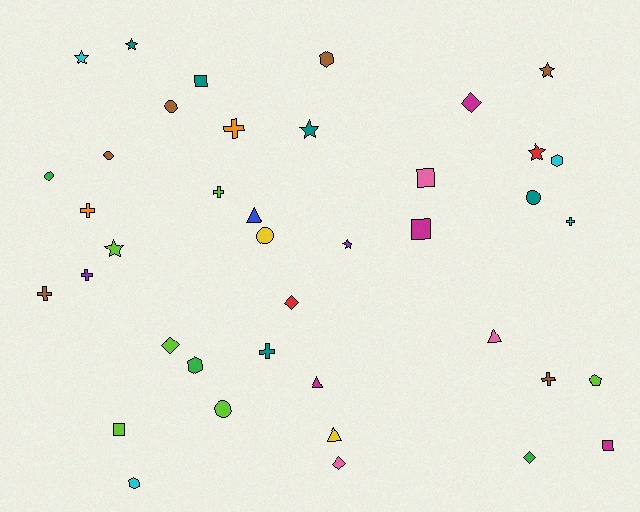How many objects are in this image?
There are 40 objects.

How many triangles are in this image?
There are 4 triangles.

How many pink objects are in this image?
There are 3 pink objects.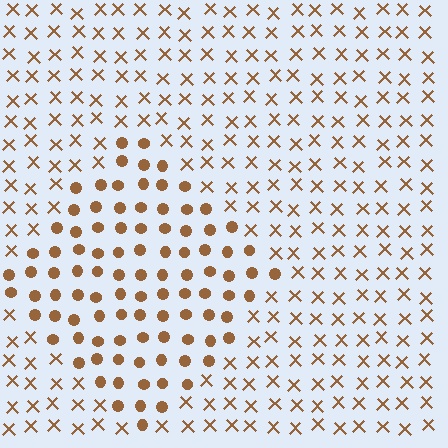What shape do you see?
I see a diamond.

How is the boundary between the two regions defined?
The boundary is defined by a change in element shape: circles inside vs. X marks outside. All elements share the same color and spacing.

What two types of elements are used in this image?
The image uses circles inside the diamond region and X marks outside it.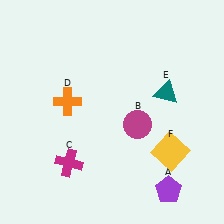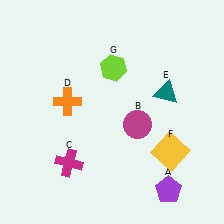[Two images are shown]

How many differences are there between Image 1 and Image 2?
There is 1 difference between the two images.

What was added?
A lime hexagon (G) was added in Image 2.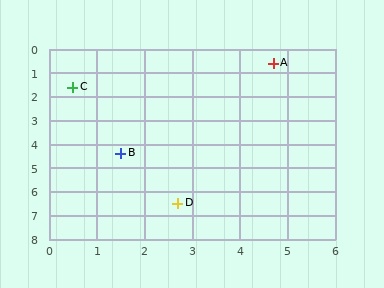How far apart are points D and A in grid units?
Points D and A are about 6.2 grid units apart.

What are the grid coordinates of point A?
Point A is at approximately (4.7, 0.6).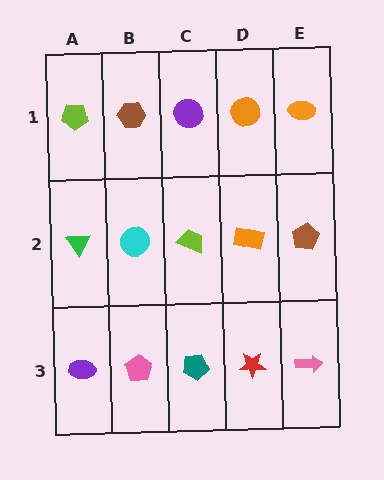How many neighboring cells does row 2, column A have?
3.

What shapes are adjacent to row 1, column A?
A green triangle (row 2, column A), a brown hexagon (row 1, column B).